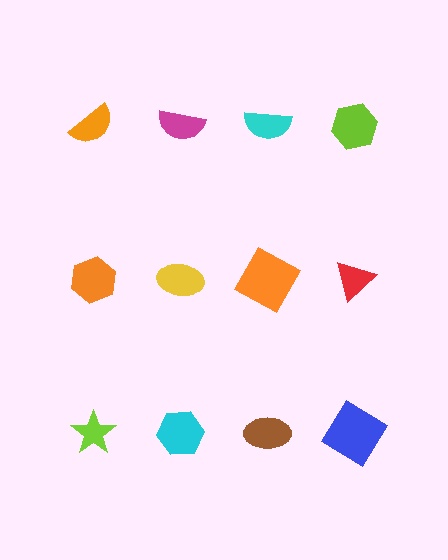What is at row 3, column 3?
A brown ellipse.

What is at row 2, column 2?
A yellow ellipse.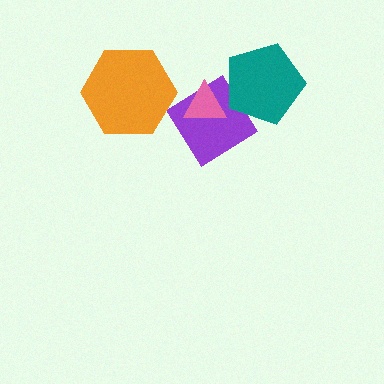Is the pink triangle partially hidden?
No, no other shape covers it.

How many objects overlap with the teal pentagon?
1 object overlaps with the teal pentagon.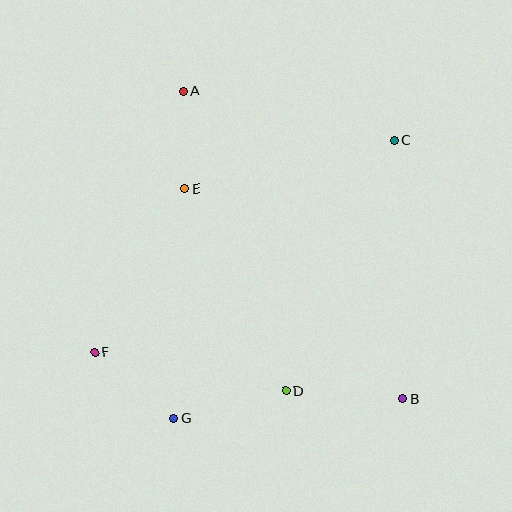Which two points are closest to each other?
Points A and E are closest to each other.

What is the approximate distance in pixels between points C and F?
The distance between C and F is approximately 367 pixels.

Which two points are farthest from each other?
Points A and B are farthest from each other.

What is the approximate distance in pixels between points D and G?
The distance between D and G is approximately 115 pixels.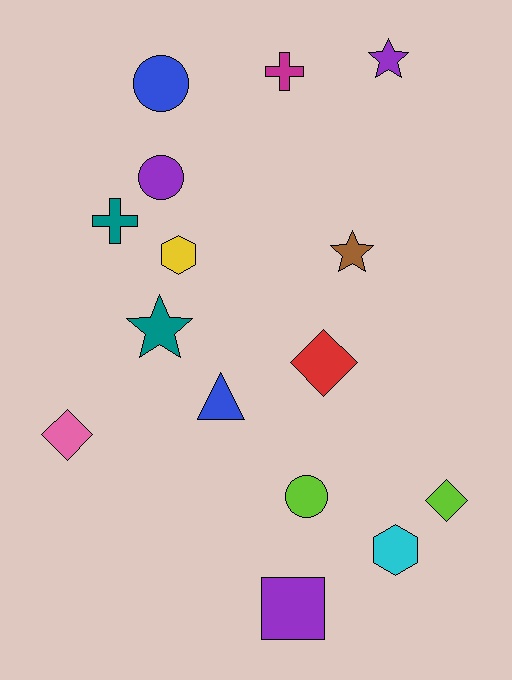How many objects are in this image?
There are 15 objects.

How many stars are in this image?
There are 3 stars.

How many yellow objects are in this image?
There is 1 yellow object.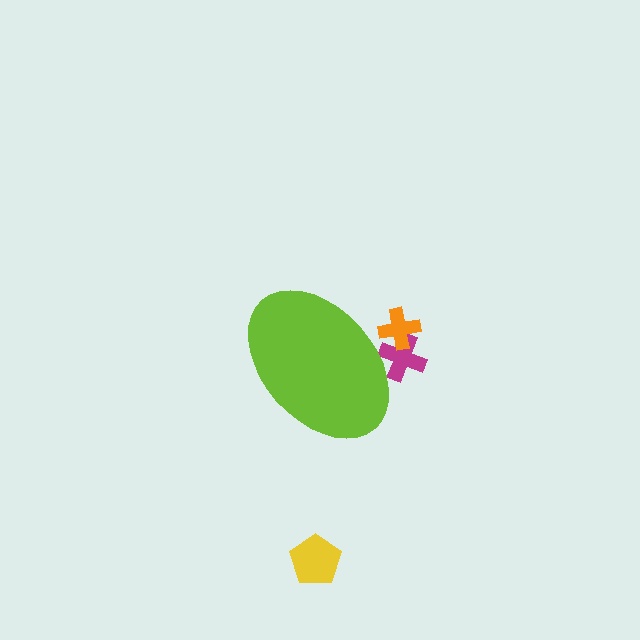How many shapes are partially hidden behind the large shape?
2 shapes are partially hidden.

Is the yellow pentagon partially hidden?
No, the yellow pentagon is fully visible.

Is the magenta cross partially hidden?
Yes, the magenta cross is partially hidden behind the lime ellipse.